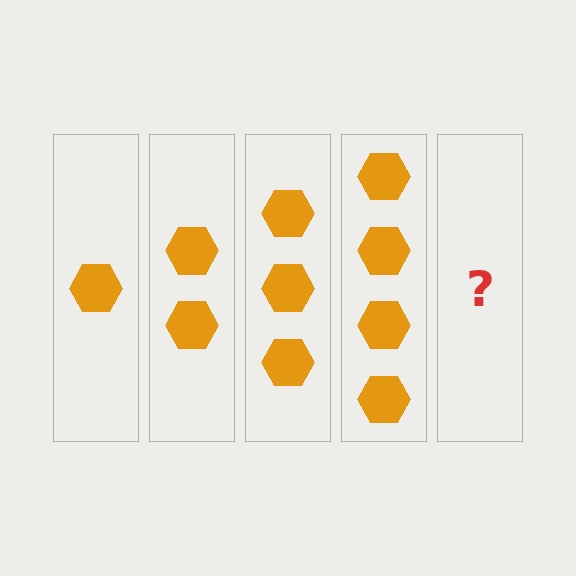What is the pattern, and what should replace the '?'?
The pattern is that each step adds one more hexagon. The '?' should be 5 hexagons.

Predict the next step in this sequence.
The next step is 5 hexagons.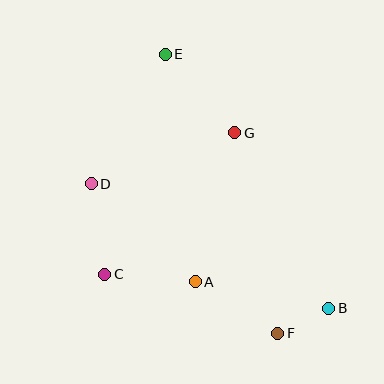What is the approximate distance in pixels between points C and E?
The distance between C and E is approximately 228 pixels.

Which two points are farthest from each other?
Points B and E are farthest from each other.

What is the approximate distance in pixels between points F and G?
The distance between F and G is approximately 205 pixels.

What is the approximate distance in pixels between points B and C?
The distance between B and C is approximately 227 pixels.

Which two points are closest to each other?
Points B and F are closest to each other.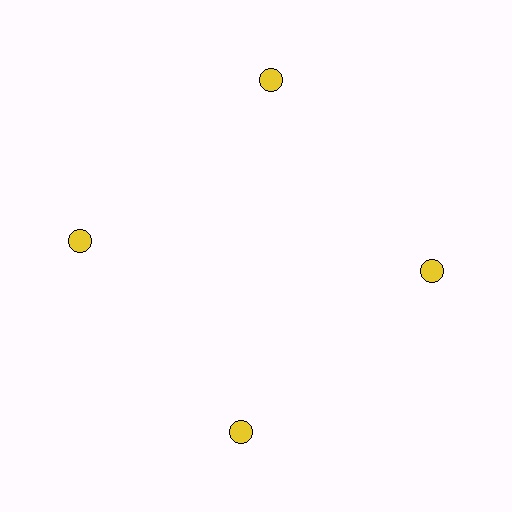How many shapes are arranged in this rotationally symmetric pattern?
There are 4 shapes, arranged in 4 groups of 1.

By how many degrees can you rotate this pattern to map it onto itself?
The pattern maps onto itself every 90 degrees of rotation.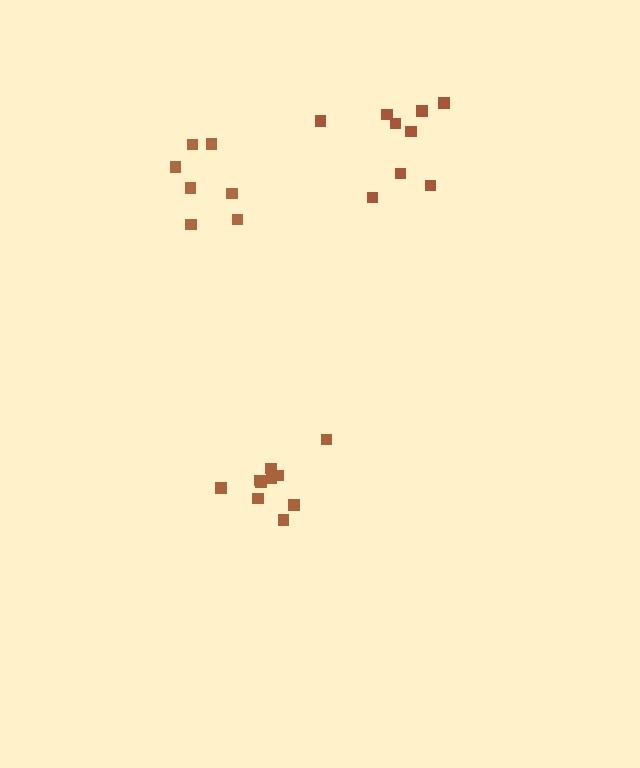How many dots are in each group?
Group 1: 9 dots, Group 2: 10 dots, Group 3: 7 dots (26 total).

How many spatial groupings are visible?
There are 3 spatial groupings.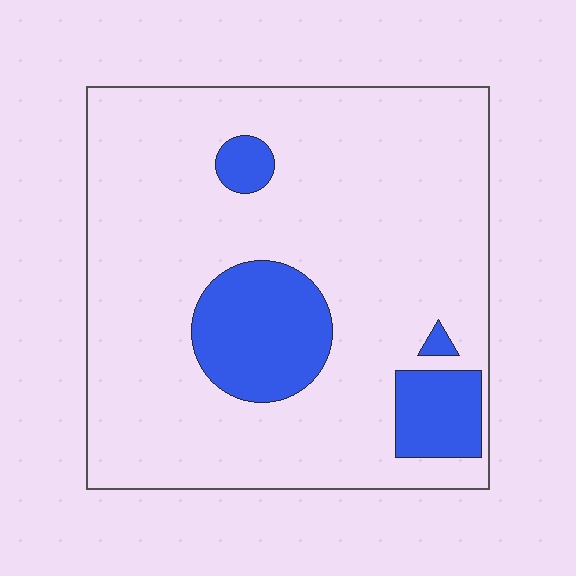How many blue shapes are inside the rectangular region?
4.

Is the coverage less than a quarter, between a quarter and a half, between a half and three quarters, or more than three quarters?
Less than a quarter.